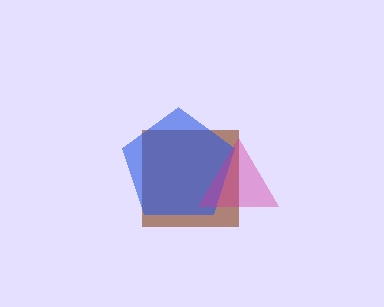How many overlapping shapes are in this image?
There are 3 overlapping shapes in the image.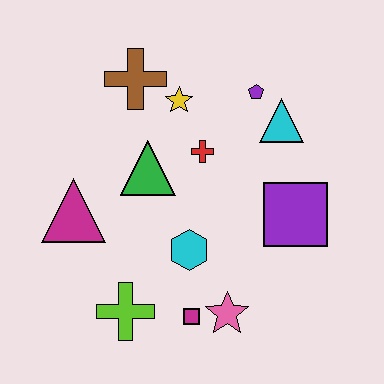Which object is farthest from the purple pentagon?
The lime cross is farthest from the purple pentagon.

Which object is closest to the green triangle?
The red cross is closest to the green triangle.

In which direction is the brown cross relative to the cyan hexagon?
The brown cross is above the cyan hexagon.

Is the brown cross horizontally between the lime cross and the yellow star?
Yes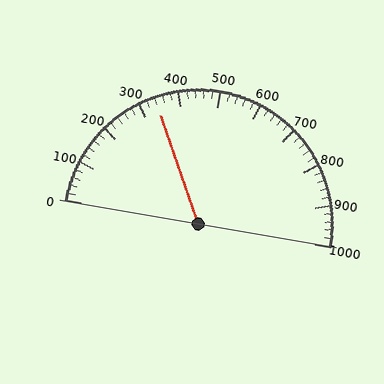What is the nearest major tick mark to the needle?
The nearest major tick mark is 300.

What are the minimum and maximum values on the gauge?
The gauge ranges from 0 to 1000.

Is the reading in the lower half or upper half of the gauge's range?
The reading is in the lower half of the range (0 to 1000).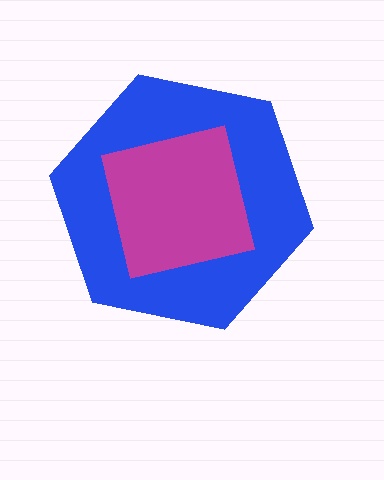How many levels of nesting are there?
2.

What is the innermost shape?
The magenta square.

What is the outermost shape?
The blue hexagon.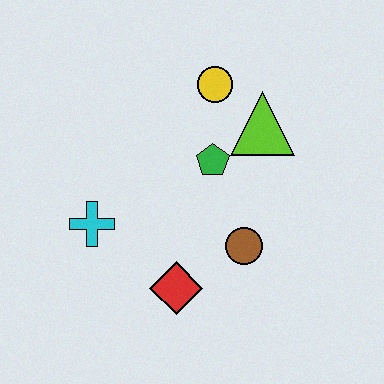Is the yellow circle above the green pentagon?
Yes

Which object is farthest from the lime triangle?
The cyan cross is farthest from the lime triangle.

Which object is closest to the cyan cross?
The red diamond is closest to the cyan cross.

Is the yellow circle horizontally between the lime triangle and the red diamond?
Yes